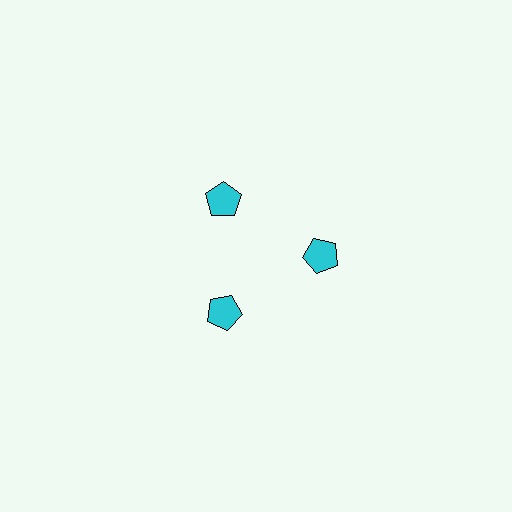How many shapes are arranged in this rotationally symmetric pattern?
There are 3 shapes, arranged in 3 groups of 1.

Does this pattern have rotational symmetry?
Yes, this pattern has 3-fold rotational symmetry. It looks the same after rotating 120 degrees around the center.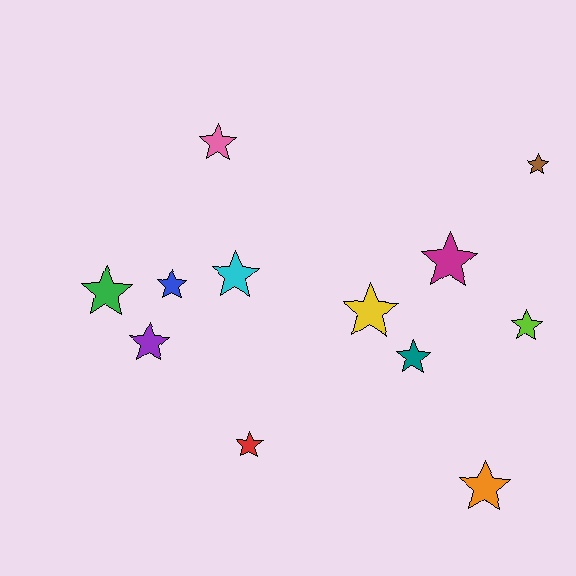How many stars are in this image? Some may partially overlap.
There are 12 stars.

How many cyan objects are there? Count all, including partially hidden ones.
There is 1 cyan object.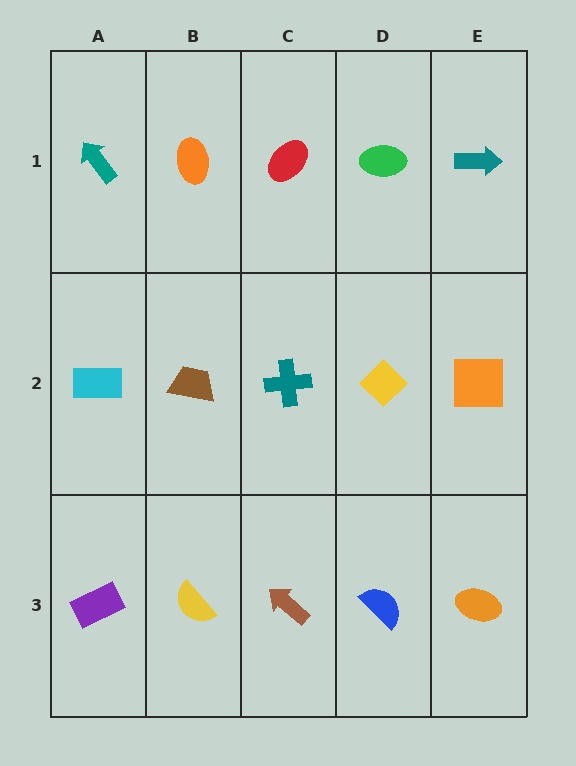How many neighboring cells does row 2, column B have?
4.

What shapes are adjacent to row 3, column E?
An orange square (row 2, column E), a blue semicircle (row 3, column D).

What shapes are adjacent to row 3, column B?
A brown trapezoid (row 2, column B), a purple rectangle (row 3, column A), a brown arrow (row 3, column C).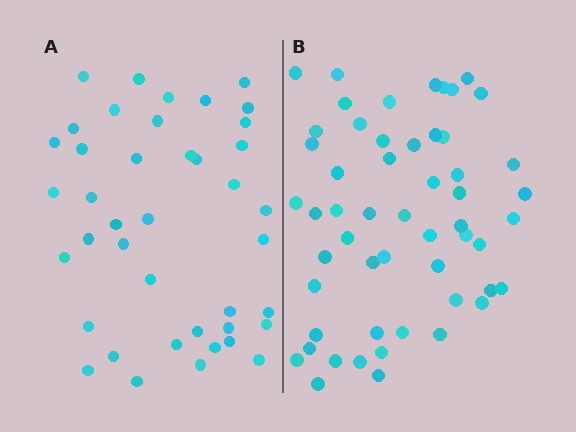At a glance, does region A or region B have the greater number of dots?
Region B (the right region) has more dots.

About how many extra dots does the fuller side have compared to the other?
Region B has approximately 15 more dots than region A.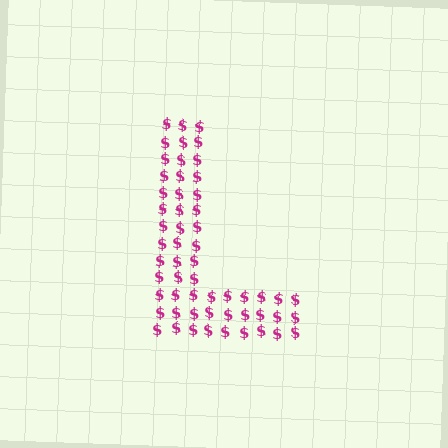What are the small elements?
The small elements are dollar signs.